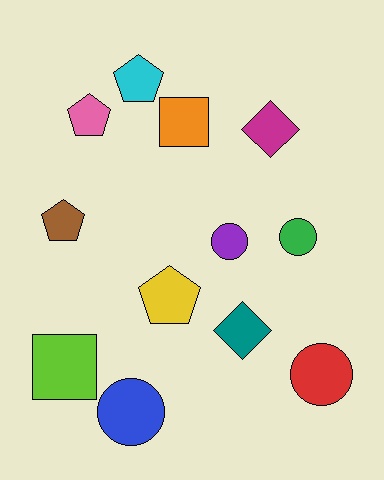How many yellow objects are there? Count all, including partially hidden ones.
There is 1 yellow object.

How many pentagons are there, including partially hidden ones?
There are 4 pentagons.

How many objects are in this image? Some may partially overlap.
There are 12 objects.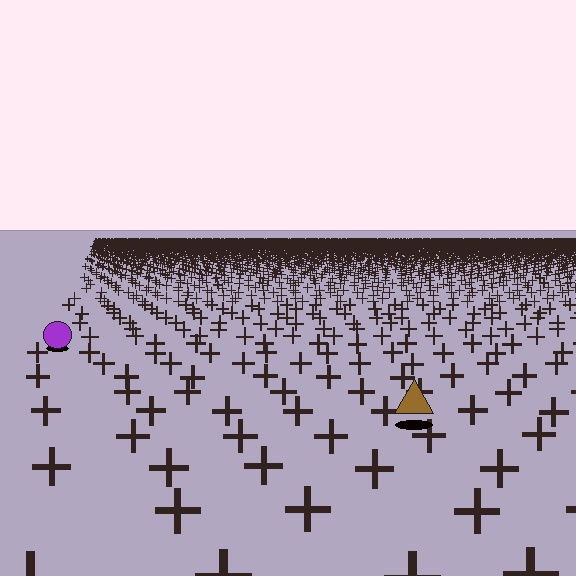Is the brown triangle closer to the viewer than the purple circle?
Yes. The brown triangle is closer — you can tell from the texture gradient: the ground texture is coarser near it.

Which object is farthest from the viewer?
The purple circle is farthest from the viewer. It appears smaller and the ground texture around it is denser.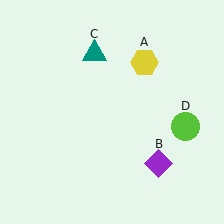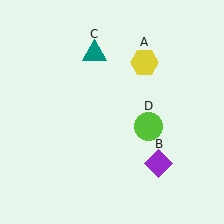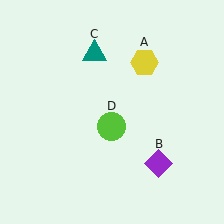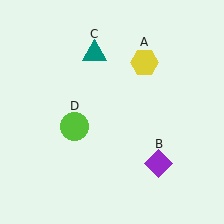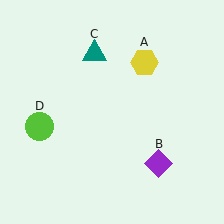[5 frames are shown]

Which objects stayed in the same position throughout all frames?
Yellow hexagon (object A) and purple diamond (object B) and teal triangle (object C) remained stationary.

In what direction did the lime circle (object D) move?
The lime circle (object D) moved left.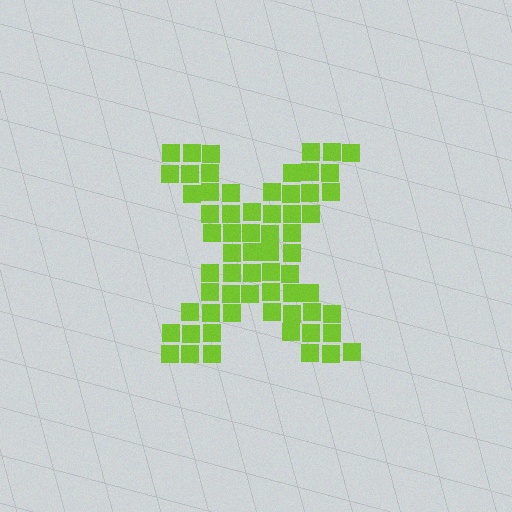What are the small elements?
The small elements are squares.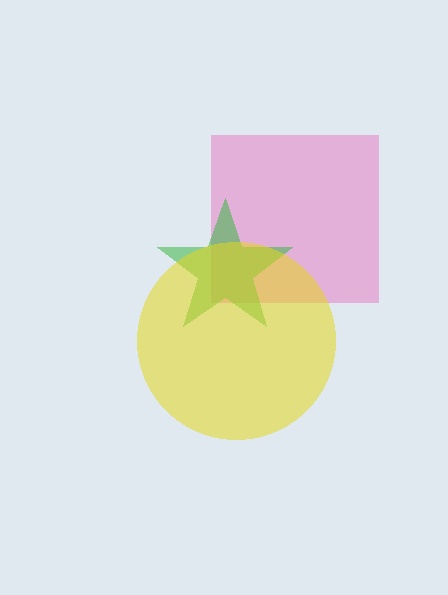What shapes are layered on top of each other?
The layered shapes are: a pink square, a green star, a yellow circle.